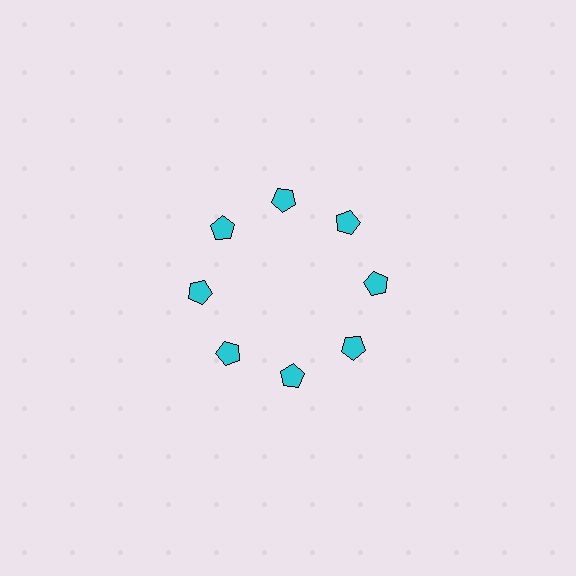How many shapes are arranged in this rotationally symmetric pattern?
There are 8 shapes, arranged in 8 groups of 1.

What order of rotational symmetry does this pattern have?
This pattern has 8-fold rotational symmetry.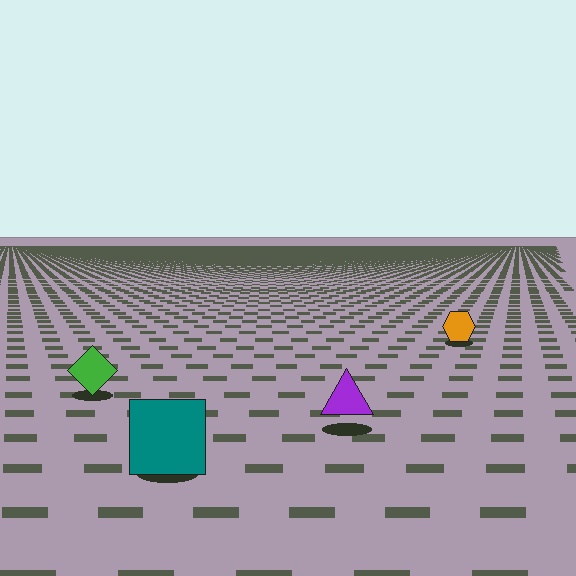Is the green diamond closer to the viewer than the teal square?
No. The teal square is closer — you can tell from the texture gradient: the ground texture is coarser near it.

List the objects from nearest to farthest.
From nearest to farthest: the teal square, the purple triangle, the green diamond, the orange hexagon.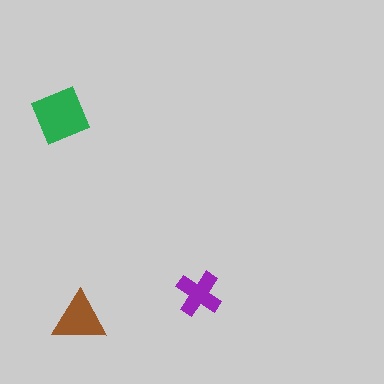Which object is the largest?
The green diamond.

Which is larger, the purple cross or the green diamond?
The green diamond.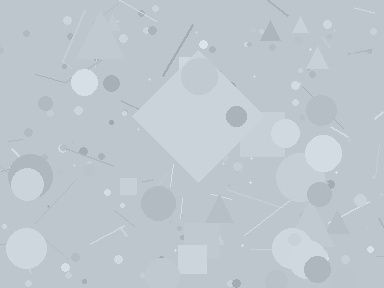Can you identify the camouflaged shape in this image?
The camouflaged shape is a diamond.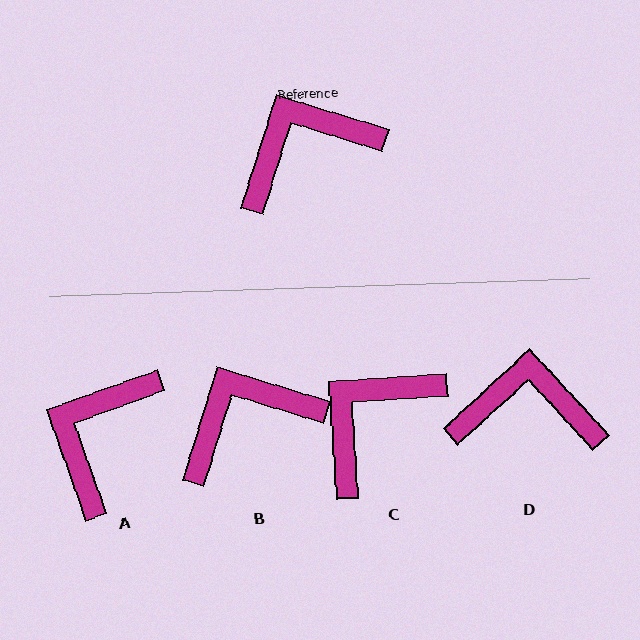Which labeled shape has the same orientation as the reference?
B.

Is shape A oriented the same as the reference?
No, it is off by about 37 degrees.